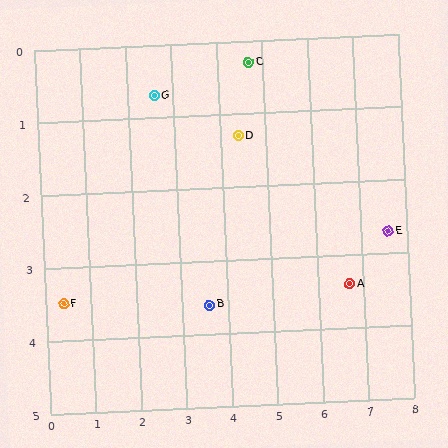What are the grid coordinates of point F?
Point F is at approximately (0.4, 3.5).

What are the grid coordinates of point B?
Point B is at approximately (3.6, 3.6).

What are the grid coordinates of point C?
Point C is at approximately (4.7, 0.3).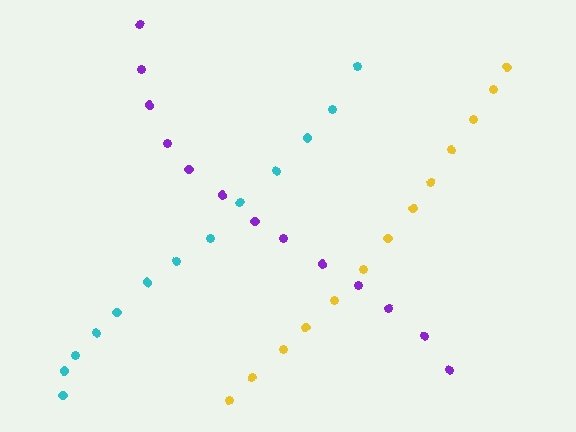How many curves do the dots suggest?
There are 3 distinct paths.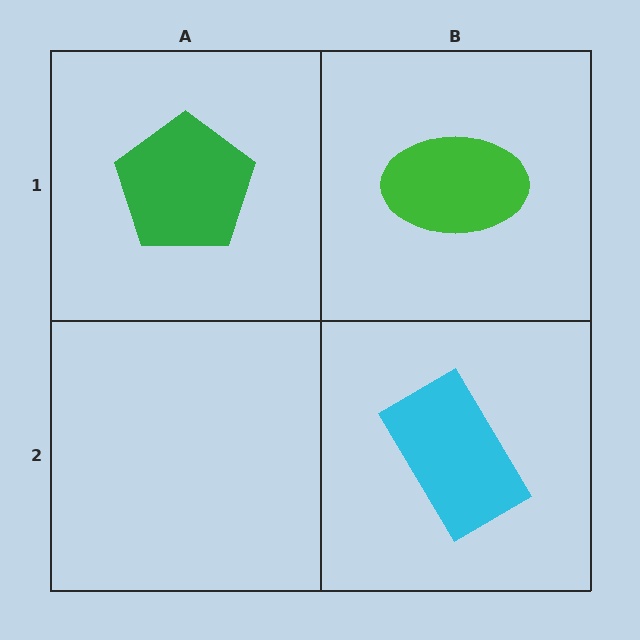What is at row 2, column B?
A cyan rectangle.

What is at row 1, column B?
A green ellipse.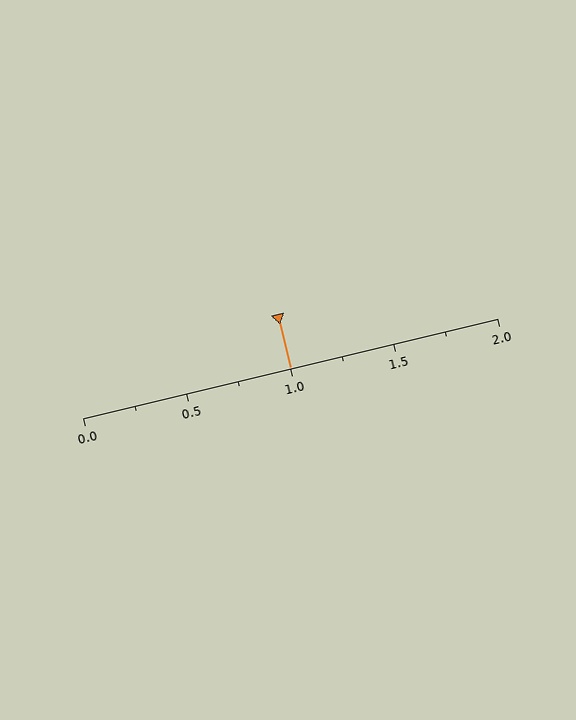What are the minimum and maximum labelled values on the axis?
The axis runs from 0.0 to 2.0.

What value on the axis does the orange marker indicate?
The marker indicates approximately 1.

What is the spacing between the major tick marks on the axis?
The major ticks are spaced 0.5 apart.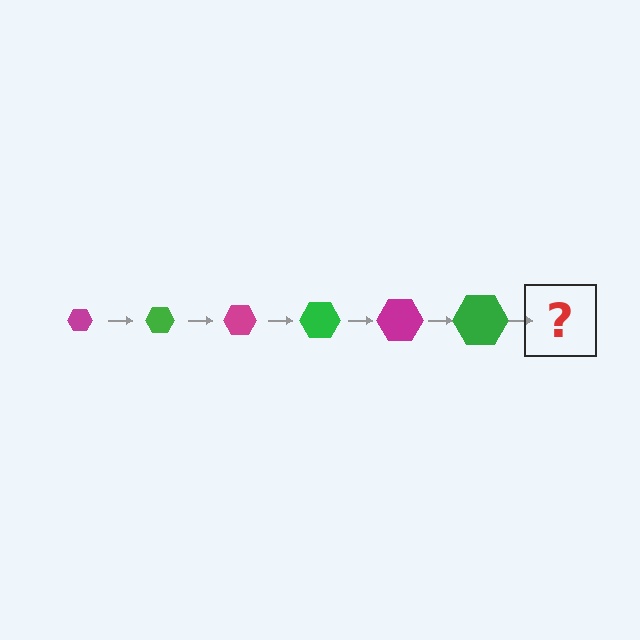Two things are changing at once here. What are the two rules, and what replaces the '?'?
The two rules are that the hexagon grows larger each step and the color cycles through magenta and green. The '?' should be a magenta hexagon, larger than the previous one.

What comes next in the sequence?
The next element should be a magenta hexagon, larger than the previous one.